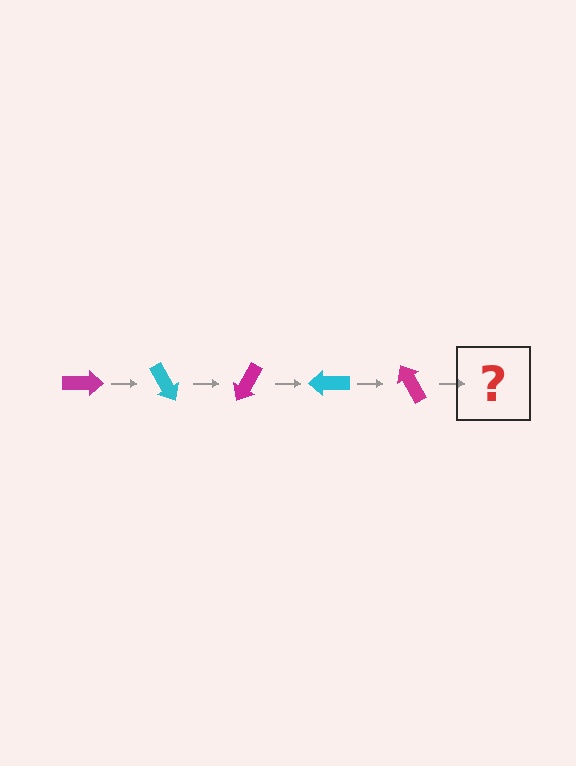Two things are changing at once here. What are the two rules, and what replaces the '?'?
The two rules are that it rotates 60 degrees each step and the color cycles through magenta and cyan. The '?' should be a cyan arrow, rotated 300 degrees from the start.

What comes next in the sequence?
The next element should be a cyan arrow, rotated 300 degrees from the start.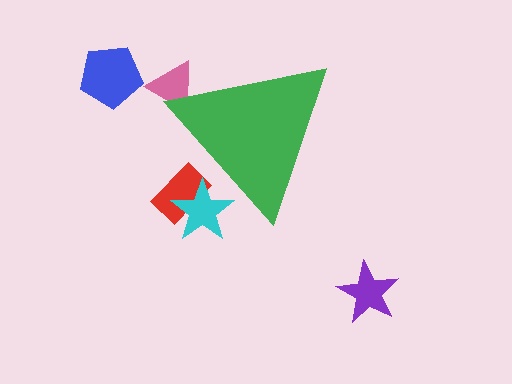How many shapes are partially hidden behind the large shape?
3 shapes are partially hidden.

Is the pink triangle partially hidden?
Yes, the pink triangle is partially hidden behind the green triangle.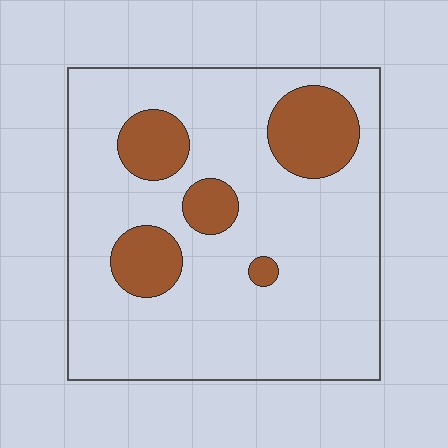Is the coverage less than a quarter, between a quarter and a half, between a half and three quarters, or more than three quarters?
Less than a quarter.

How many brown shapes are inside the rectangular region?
5.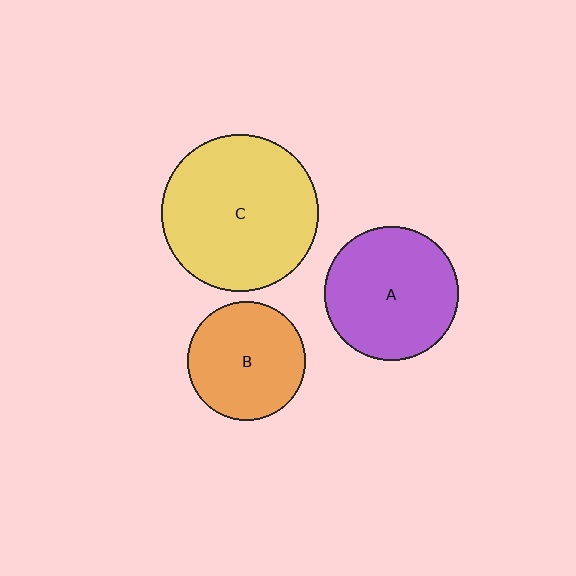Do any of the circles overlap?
No, none of the circles overlap.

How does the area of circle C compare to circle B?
Approximately 1.8 times.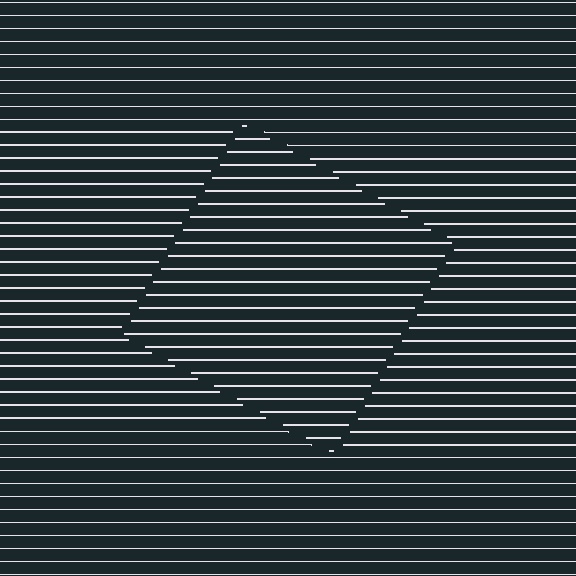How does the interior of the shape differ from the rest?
The interior of the shape contains the same grating, shifted by half a period — the contour is defined by the phase discontinuity where line-ends from the inner and outer gratings abut.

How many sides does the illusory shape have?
4 sides — the line-ends trace a square.